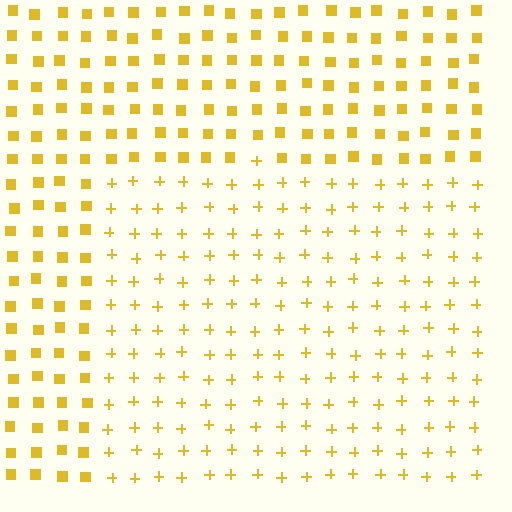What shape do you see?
I see a rectangle.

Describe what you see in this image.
The image is filled with small yellow elements arranged in a uniform grid. A rectangle-shaped region contains plus signs, while the surrounding area contains squares. The boundary is defined purely by the change in element shape.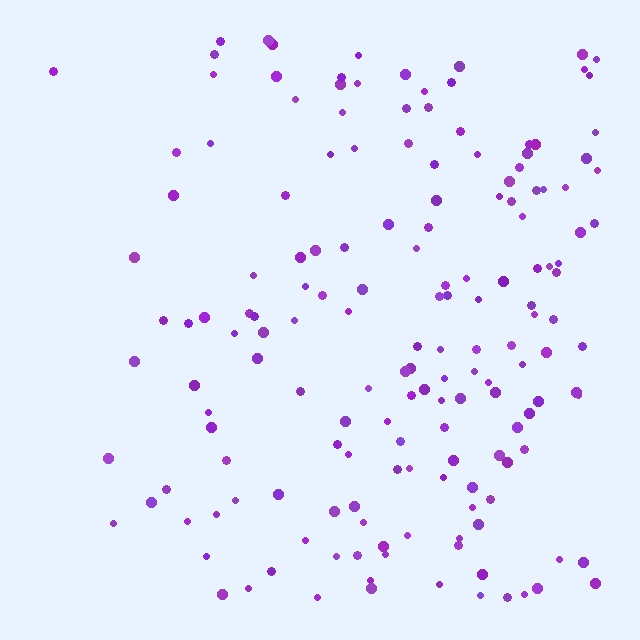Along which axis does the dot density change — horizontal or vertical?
Horizontal.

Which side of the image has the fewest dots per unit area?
The left.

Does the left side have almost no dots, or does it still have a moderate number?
Still a moderate number, just noticeably fewer than the right.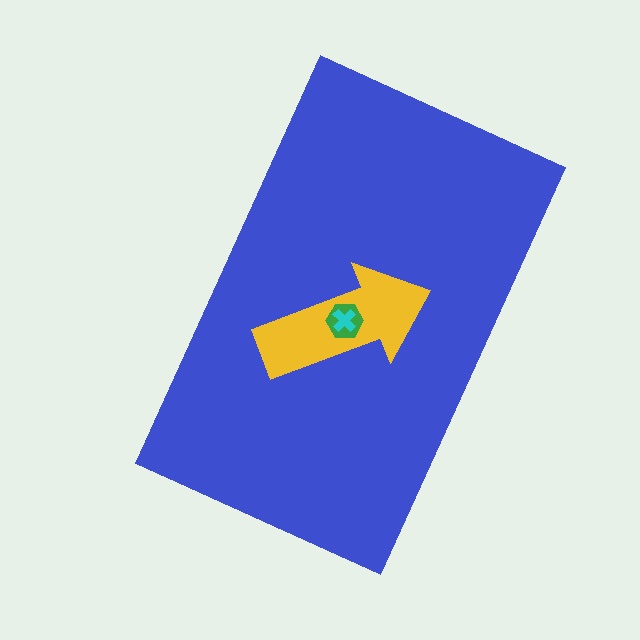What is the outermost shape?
The blue rectangle.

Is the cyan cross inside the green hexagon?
Yes.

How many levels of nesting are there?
4.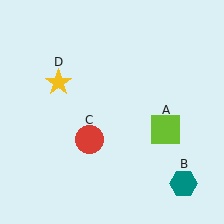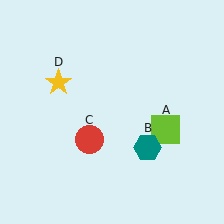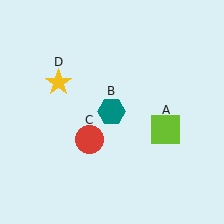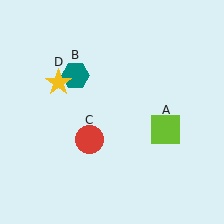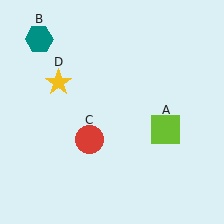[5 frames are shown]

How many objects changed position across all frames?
1 object changed position: teal hexagon (object B).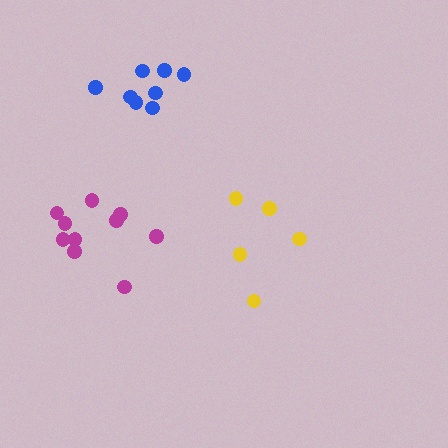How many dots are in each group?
Group 1: 8 dots, Group 2: 5 dots, Group 3: 10 dots (23 total).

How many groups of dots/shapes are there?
There are 3 groups.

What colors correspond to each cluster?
The clusters are colored: blue, yellow, magenta.